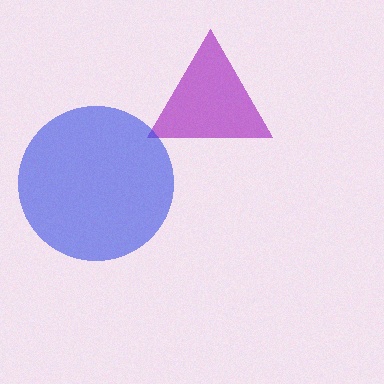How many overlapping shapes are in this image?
There are 2 overlapping shapes in the image.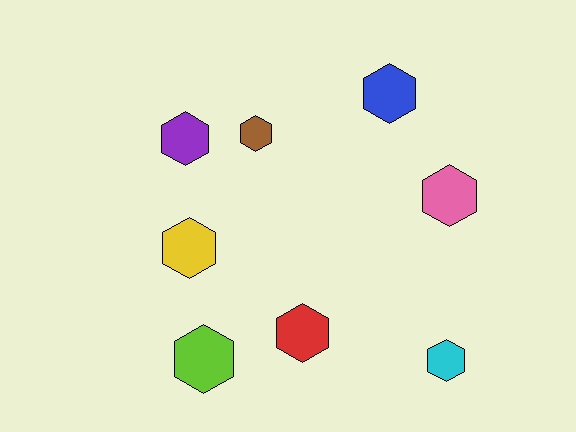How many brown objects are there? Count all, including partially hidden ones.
There is 1 brown object.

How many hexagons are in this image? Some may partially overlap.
There are 8 hexagons.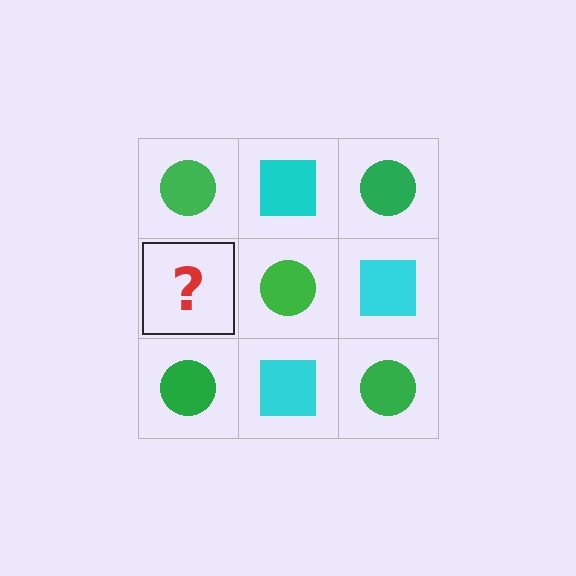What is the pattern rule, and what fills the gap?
The rule is that it alternates green circle and cyan square in a checkerboard pattern. The gap should be filled with a cyan square.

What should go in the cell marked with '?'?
The missing cell should contain a cyan square.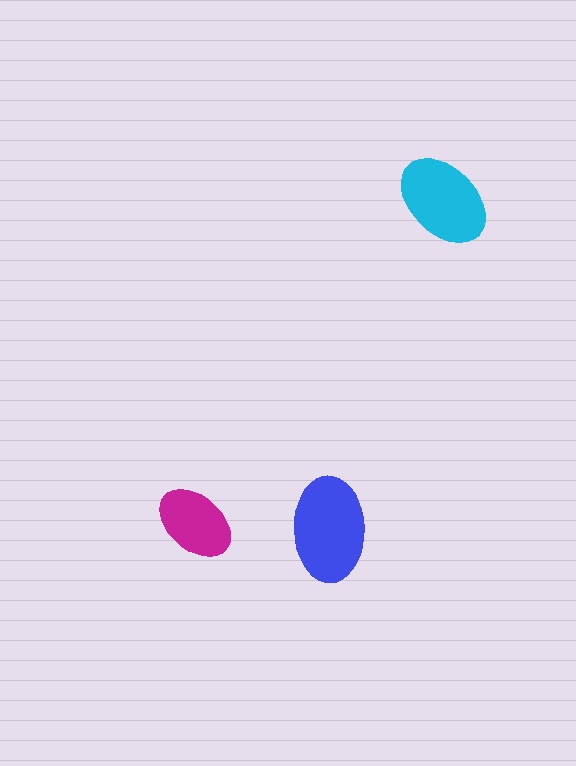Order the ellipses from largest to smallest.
the blue one, the cyan one, the magenta one.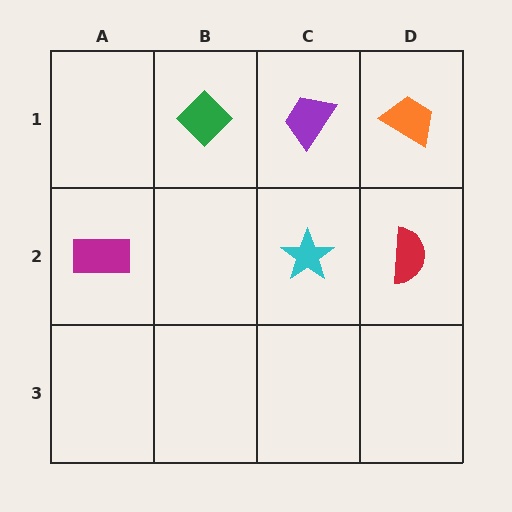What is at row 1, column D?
An orange trapezoid.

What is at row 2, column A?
A magenta rectangle.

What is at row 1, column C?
A purple trapezoid.